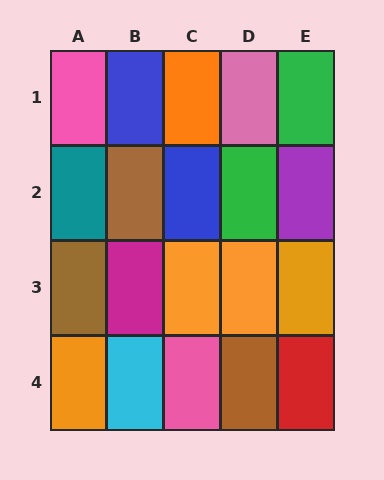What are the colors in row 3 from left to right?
Brown, magenta, orange, orange, orange.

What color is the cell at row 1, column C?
Orange.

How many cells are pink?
3 cells are pink.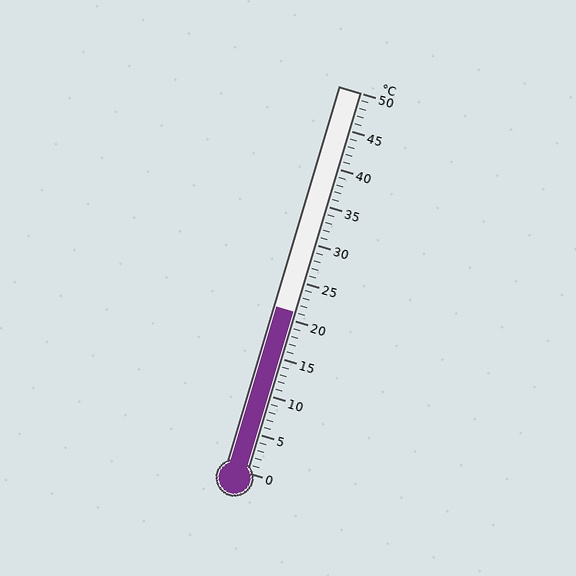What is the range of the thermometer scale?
The thermometer scale ranges from 0°C to 50°C.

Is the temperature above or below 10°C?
The temperature is above 10°C.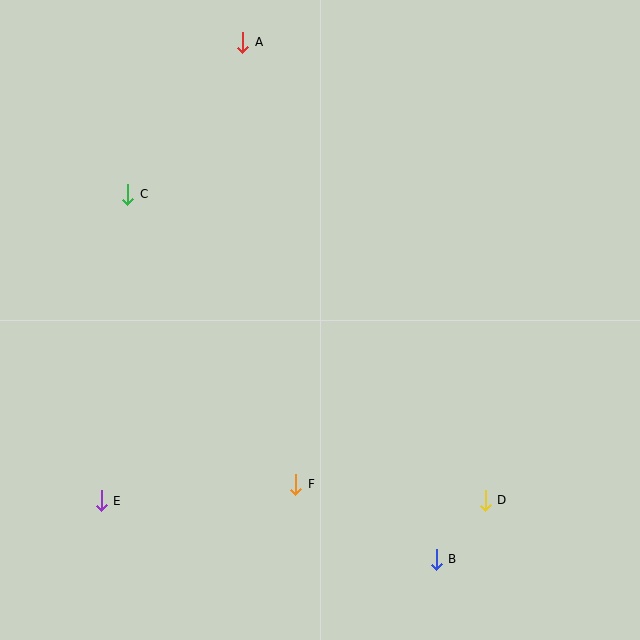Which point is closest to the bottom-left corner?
Point E is closest to the bottom-left corner.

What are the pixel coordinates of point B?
Point B is at (436, 559).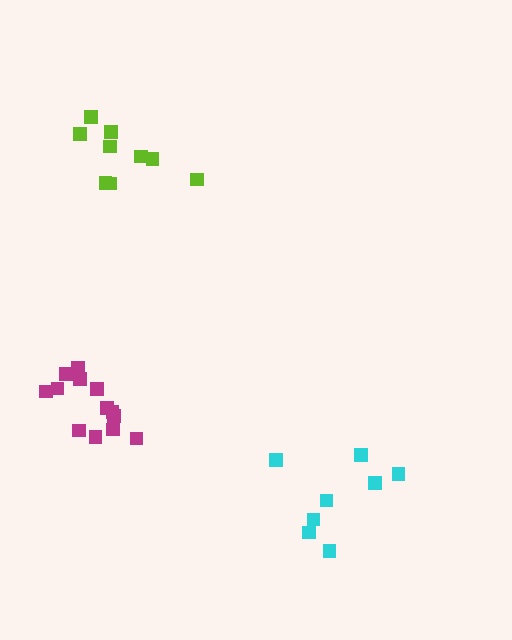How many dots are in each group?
Group 1: 9 dots, Group 2: 8 dots, Group 3: 13 dots (30 total).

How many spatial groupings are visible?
There are 3 spatial groupings.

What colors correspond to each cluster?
The clusters are colored: lime, cyan, magenta.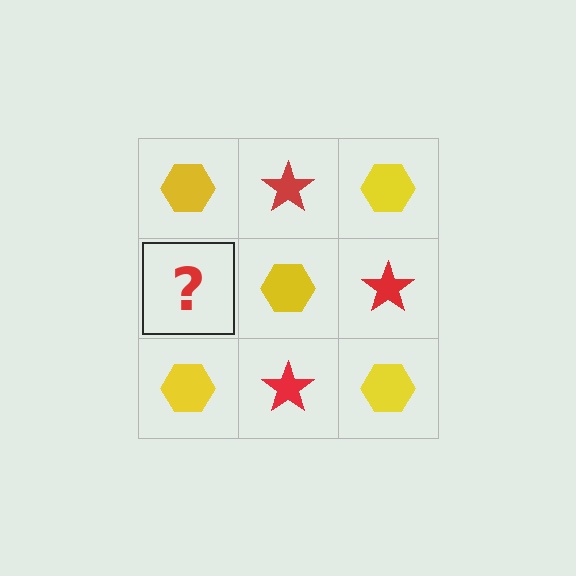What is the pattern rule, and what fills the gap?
The rule is that it alternates yellow hexagon and red star in a checkerboard pattern. The gap should be filled with a red star.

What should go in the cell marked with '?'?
The missing cell should contain a red star.